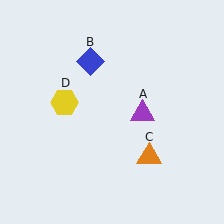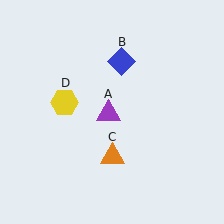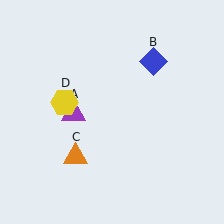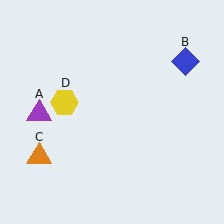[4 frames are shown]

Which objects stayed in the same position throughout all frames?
Yellow hexagon (object D) remained stationary.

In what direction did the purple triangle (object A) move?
The purple triangle (object A) moved left.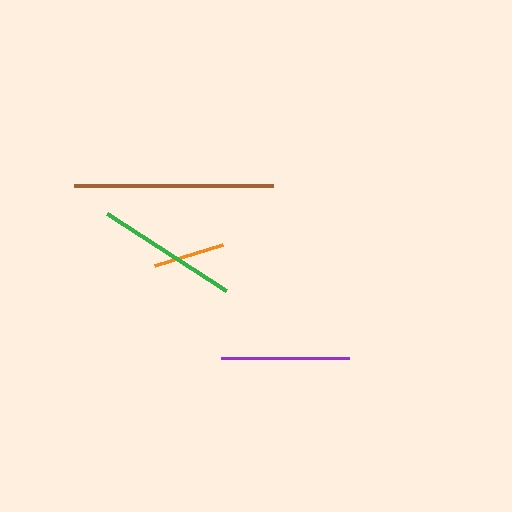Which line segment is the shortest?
The orange line is the shortest at approximately 70 pixels.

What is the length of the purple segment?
The purple segment is approximately 128 pixels long.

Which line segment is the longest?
The brown line is the longest at approximately 199 pixels.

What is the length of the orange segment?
The orange segment is approximately 70 pixels long.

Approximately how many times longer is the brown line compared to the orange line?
The brown line is approximately 2.8 times the length of the orange line.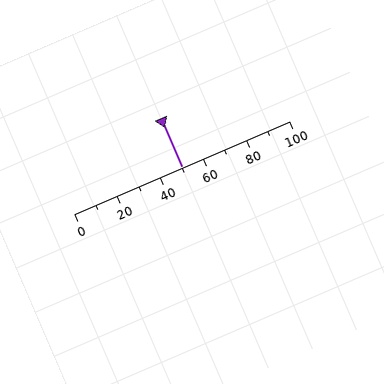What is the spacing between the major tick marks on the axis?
The major ticks are spaced 20 apart.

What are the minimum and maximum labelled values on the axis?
The axis runs from 0 to 100.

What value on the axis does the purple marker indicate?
The marker indicates approximately 50.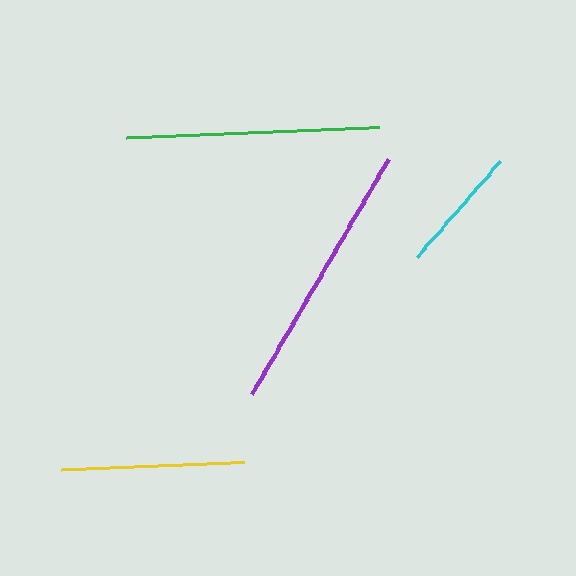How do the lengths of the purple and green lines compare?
The purple and green lines are approximately the same length.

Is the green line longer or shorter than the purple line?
The purple line is longer than the green line.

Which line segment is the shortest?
The cyan line is the shortest at approximately 127 pixels.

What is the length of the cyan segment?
The cyan segment is approximately 127 pixels long.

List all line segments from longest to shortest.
From longest to shortest: purple, green, yellow, cyan.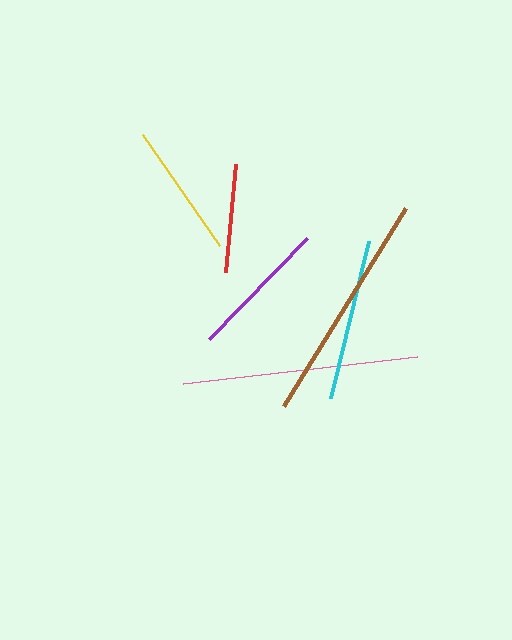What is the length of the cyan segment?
The cyan segment is approximately 162 pixels long.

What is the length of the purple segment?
The purple segment is approximately 141 pixels long.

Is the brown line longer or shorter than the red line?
The brown line is longer than the red line.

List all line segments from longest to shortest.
From longest to shortest: pink, brown, cyan, purple, yellow, red.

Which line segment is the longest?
The pink line is the longest at approximately 235 pixels.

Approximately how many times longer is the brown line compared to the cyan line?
The brown line is approximately 1.4 times the length of the cyan line.